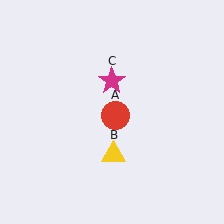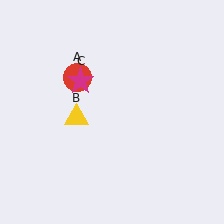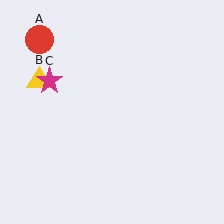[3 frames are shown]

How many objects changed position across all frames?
3 objects changed position: red circle (object A), yellow triangle (object B), magenta star (object C).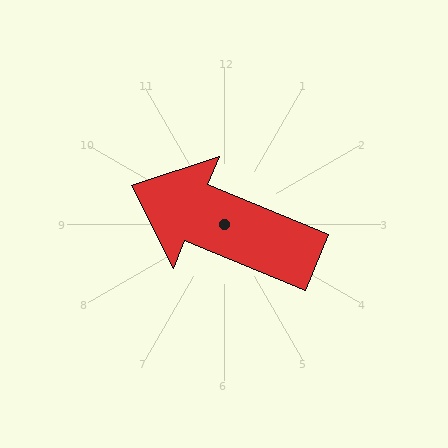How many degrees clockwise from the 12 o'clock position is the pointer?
Approximately 292 degrees.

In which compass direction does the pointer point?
West.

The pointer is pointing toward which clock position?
Roughly 10 o'clock.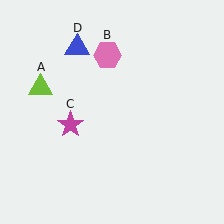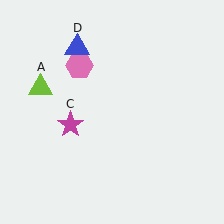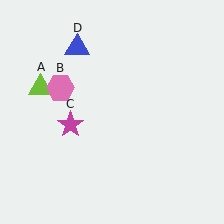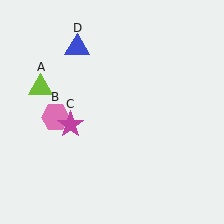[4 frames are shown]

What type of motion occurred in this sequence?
The pink hexagon (object B) rotated counterclockwise around the center of the scene.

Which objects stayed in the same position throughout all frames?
Lime triangle (object A) and magenta star (object C) and blue triangle (object D) remained stationary.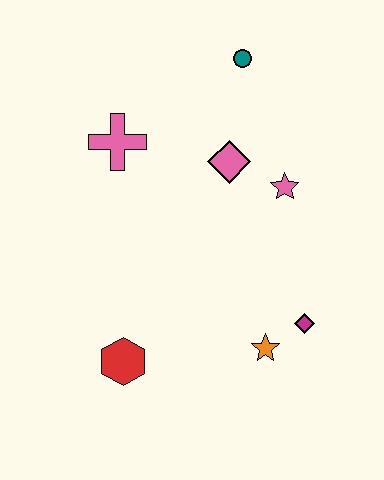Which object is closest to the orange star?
The magenta diamond is closest to the orange star.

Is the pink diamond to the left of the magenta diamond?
Yes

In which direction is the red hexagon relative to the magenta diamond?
The red hexagon is to the left of the magenta diamond.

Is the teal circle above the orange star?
Yes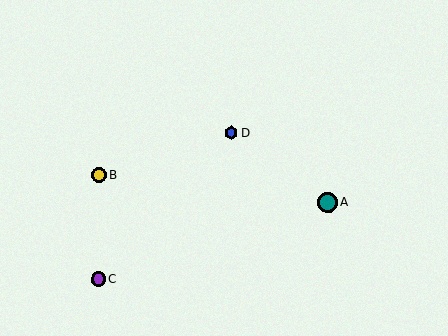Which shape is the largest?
The teal circle (labeled A) is the largest.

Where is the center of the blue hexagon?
The center of the blue hexagon is at (231, 133).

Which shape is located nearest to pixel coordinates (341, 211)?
The teal circle (labeled A) at (328, 202) is nearest to that location.